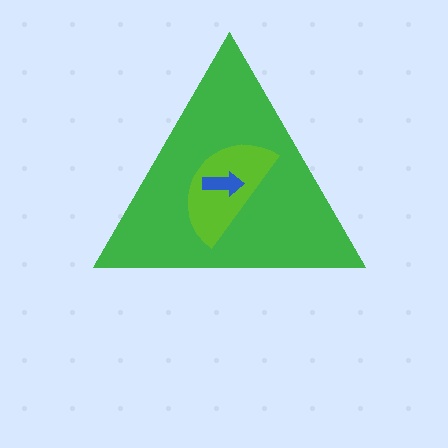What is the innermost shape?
The blue arrow.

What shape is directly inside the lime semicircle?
The blue arrow.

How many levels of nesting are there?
3.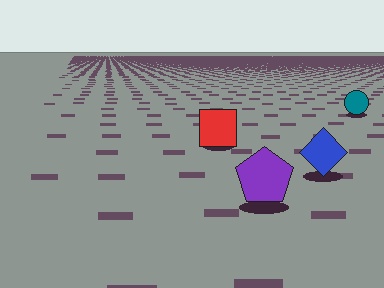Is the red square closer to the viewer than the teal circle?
Yes. The red square is closer — you can tell from the texture gradient: the ground texture is coarser near it.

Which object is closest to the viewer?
The purple pentagon is closest. The texture marks near it are larger and more spread out.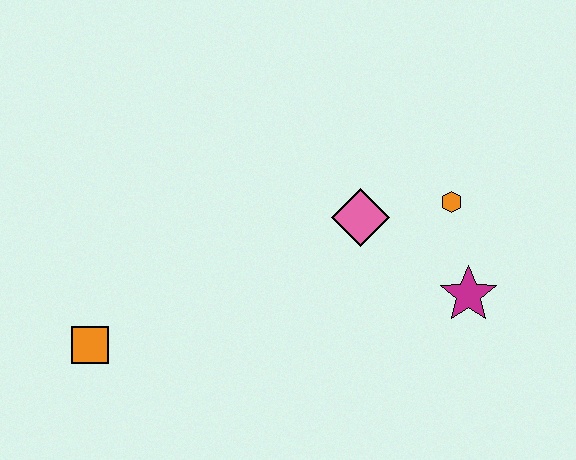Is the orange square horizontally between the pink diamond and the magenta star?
No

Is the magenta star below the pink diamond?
Yes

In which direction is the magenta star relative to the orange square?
The magenta star is to the right of the orange square.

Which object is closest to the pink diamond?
The orange hexagon is closest to the pink diamond.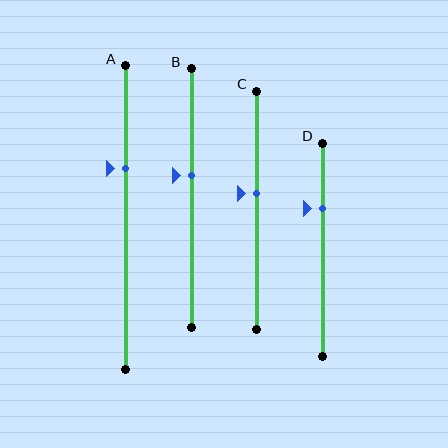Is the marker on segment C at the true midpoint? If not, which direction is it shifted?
No, the marker on segment C is shifted upward by about 7% of the segment length.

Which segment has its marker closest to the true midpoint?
Segment C has its marker closest to the true midpoint.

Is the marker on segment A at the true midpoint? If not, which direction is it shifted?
No, the marker on segment A is shifted upward by about 16% of the segment length.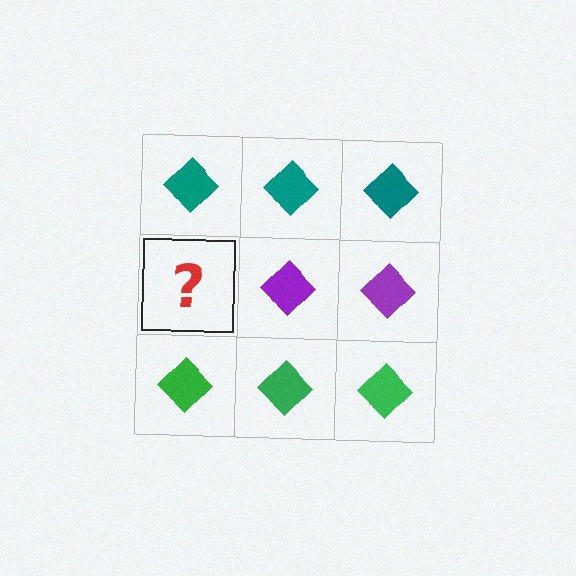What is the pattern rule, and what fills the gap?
The rule is that each row has a consistent color. The gap should be filled with a purple diamond.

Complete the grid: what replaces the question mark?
The question mark should be replaced with a purple diamond.